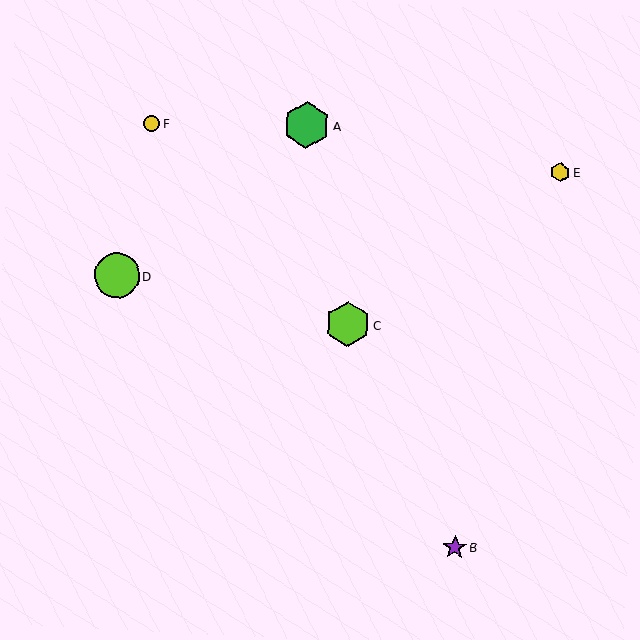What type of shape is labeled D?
Shape D is a lime circle.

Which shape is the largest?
The green hexagon (labeled A) is the largest.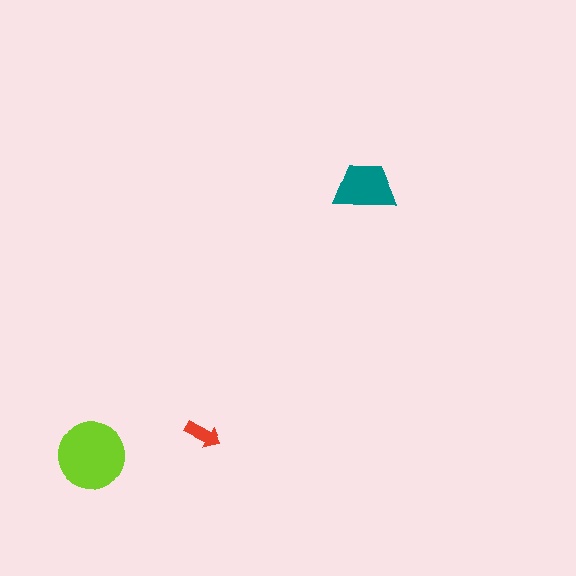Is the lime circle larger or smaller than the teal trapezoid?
Larger.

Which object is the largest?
The lime circle.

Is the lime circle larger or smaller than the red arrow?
Larger.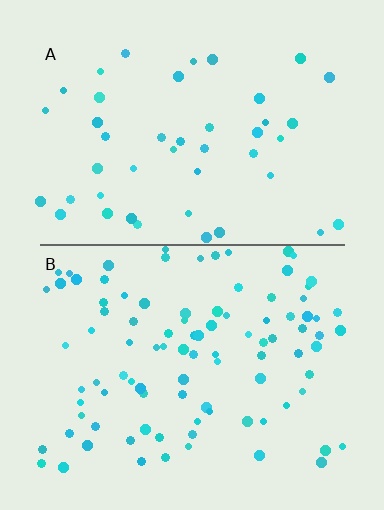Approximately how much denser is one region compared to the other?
Approximately 2.2× — region B over region A.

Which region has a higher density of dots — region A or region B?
B (the bottom).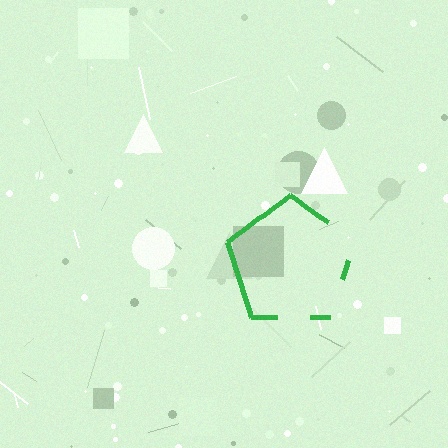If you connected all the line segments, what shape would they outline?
They would outline a pentagon.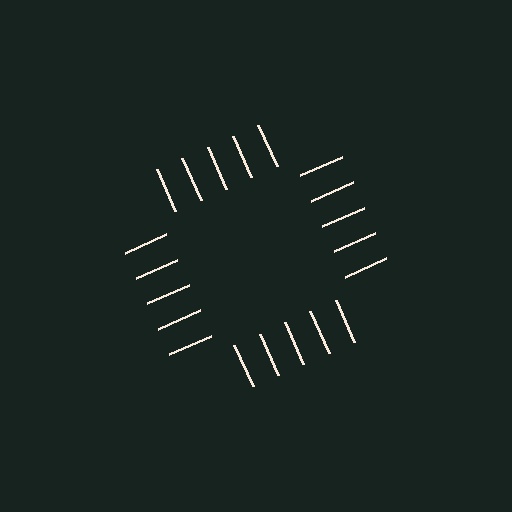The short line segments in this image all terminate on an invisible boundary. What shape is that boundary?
An illusory square — the line segments terminate on its edges but no continuous stroke is drawn.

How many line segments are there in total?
20 — 5 along each of the 4 edges.